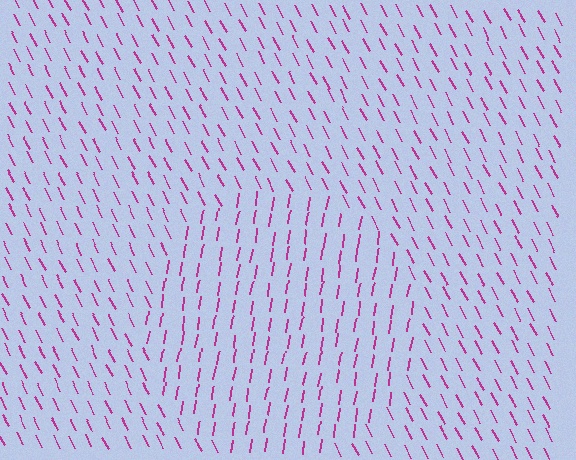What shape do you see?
I see a circle.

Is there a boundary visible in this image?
Yes, there is a texture boundary formed by a change in line orientation.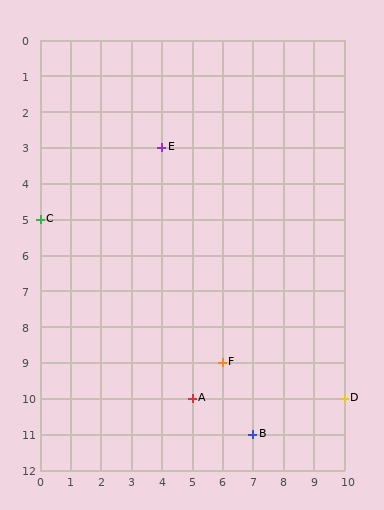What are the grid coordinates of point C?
Point C is at grid coordinates (0, 5).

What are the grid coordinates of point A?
Point A is at grid coordinates (5, 10).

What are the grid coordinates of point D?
Point D is at grid coordinates (10, 10).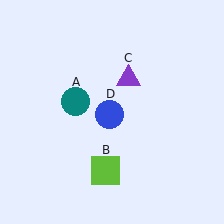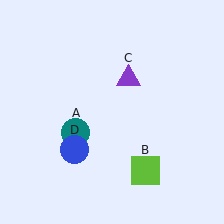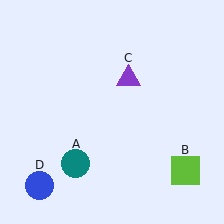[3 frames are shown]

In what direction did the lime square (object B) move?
The lime square (object B) moved right.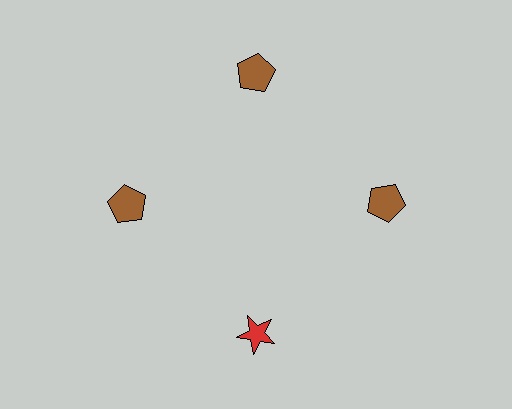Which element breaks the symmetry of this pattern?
The red star at roughly the 6 o'clock position breaks the symmetry. All other shapes are brown pentagons.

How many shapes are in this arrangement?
There are 4 shapes arranged in a ring pattern.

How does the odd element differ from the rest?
It differs in both color (red instead of brown) and shape (star instead of pentagon).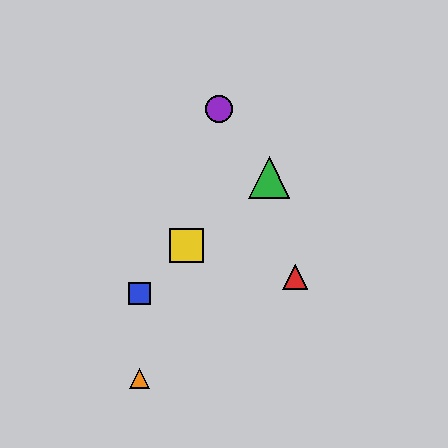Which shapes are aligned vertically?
The blue square, the orange triangle are aligned vertically.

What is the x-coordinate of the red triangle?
The red triangle is at x≈295.